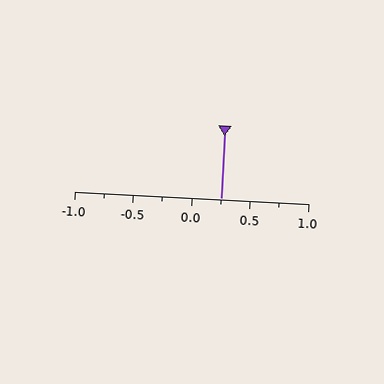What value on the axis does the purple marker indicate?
The marker indicates approximately 0.25.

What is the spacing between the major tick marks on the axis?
The major ticks are spaced 0.5 apart.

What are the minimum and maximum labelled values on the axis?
The axis runs from -1.0 to 1.0.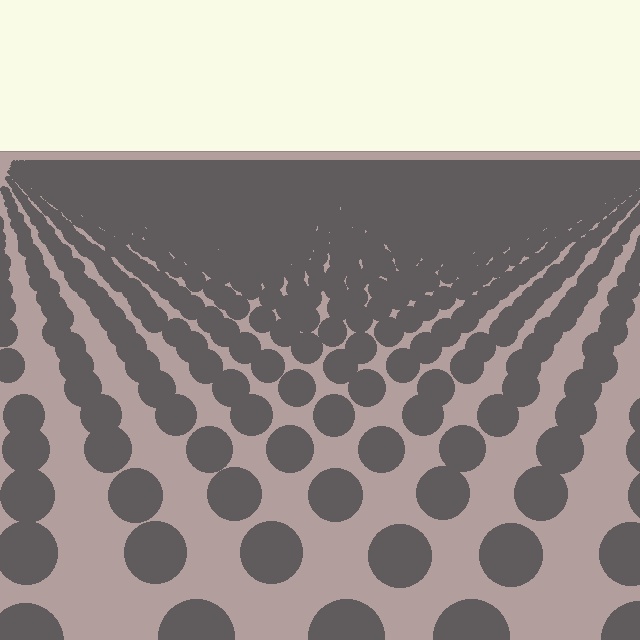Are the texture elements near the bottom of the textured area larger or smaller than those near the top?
Larger. Near the bottom, elements are closer to the viewer and appear at a bigger on-screen size.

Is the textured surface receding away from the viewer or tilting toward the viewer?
The surface is receding away from the viewer. Texture elements get smaller and denser toward the top.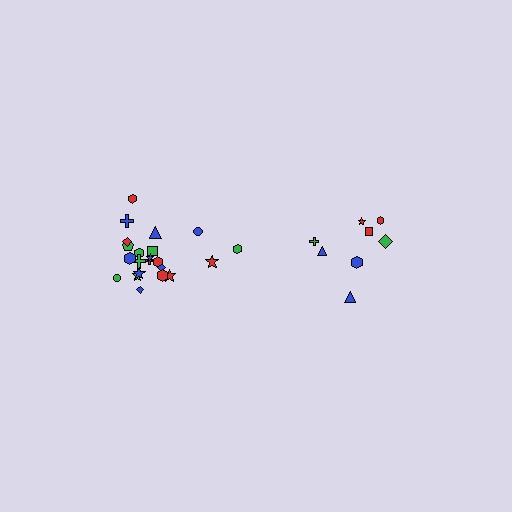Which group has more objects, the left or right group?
The left group.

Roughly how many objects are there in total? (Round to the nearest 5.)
Roughly 30 objects in total.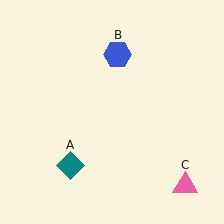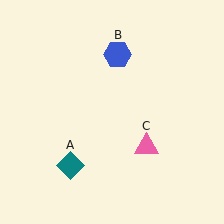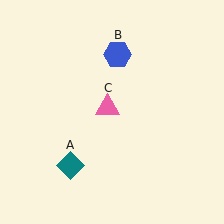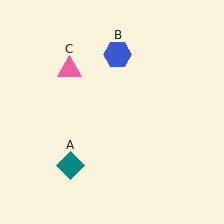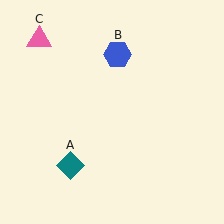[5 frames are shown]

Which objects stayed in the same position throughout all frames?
Teal diamond (object A) and blue hexagon (object B) remained stationary.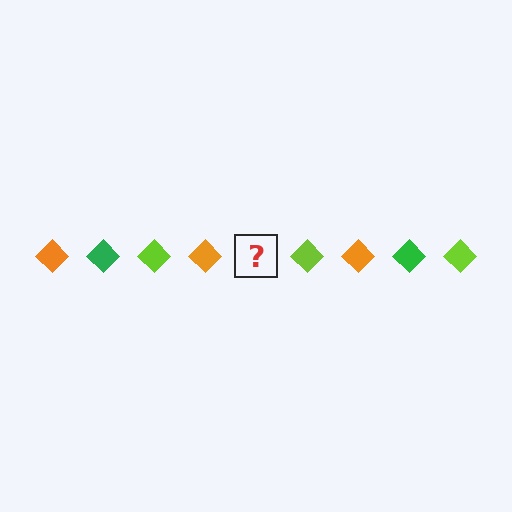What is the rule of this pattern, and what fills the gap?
The rule is that the pattern cycles through orange, green, lime diamonds. The gap should be filled with a green diamond.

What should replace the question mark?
The question mark should be replaced with a green diamond.